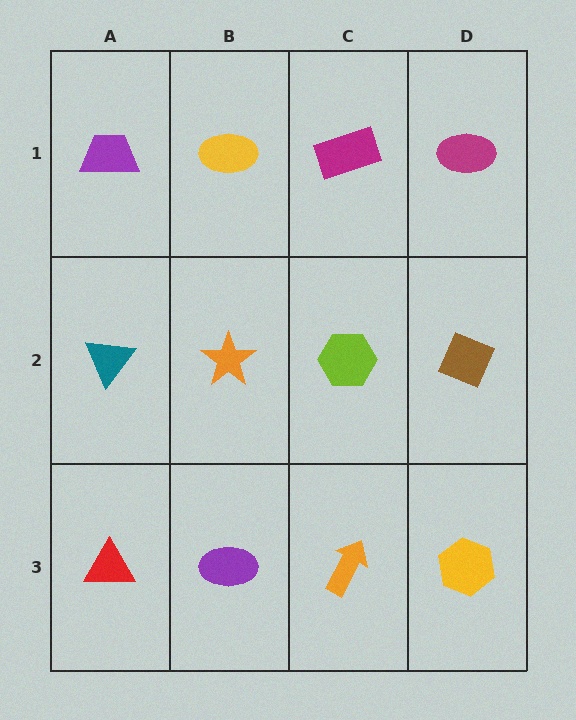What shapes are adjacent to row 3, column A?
A teal triangle (row 2, column A), a purple ellipse (row 3, column B).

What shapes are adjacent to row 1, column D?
A brown diamond (row 2, column D), a magenta rectangle (row 1, column C).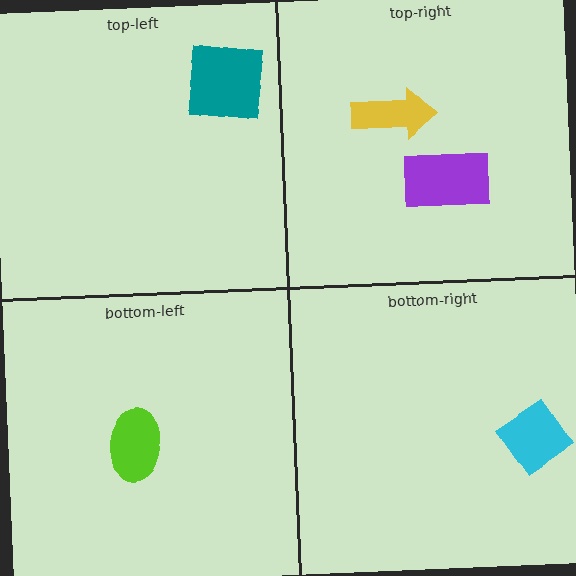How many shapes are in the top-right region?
2.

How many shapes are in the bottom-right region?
1.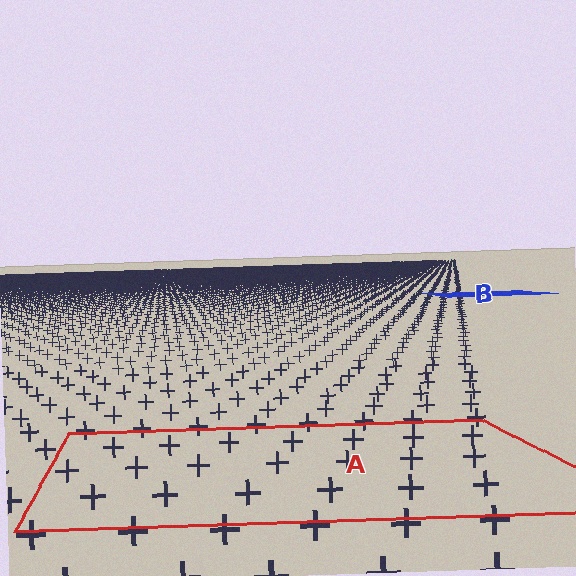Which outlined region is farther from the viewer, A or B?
Region B is farther from the viewer — the texture elements inside it appear smaller and more densely packed.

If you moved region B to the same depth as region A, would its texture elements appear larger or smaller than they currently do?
They would appear larger. At a closer depth, the same texture elements are projected at a bigger on-screen size.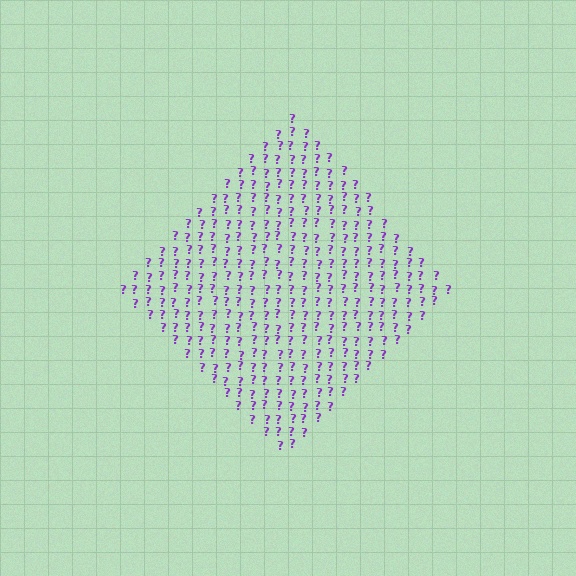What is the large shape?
The large shape is a diamond.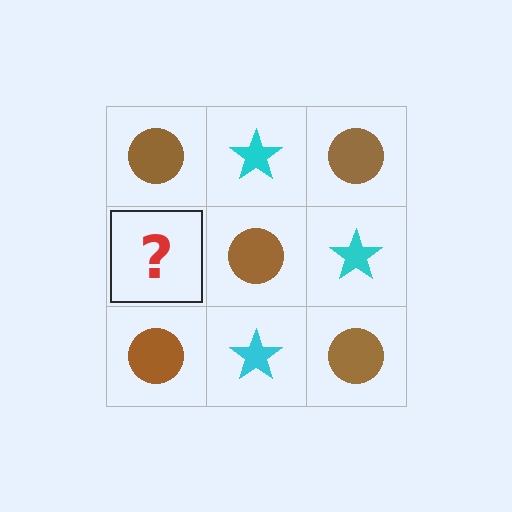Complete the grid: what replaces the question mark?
The question mark should be replaced with a cyan star.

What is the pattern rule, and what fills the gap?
The rule is that it alternates brown circle and cyan star in a checkerboard pattern. The gap should be filled with a cyan star.